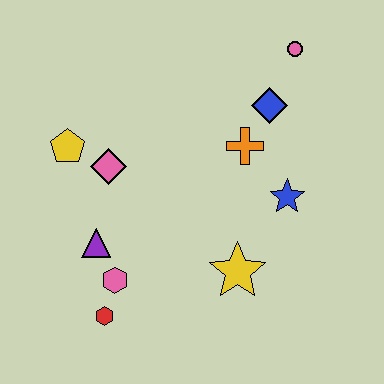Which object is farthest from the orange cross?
The red hexagon is farthest from the orange cross.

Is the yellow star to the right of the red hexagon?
Yes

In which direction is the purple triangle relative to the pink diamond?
The purple triangle is below the pink diamond.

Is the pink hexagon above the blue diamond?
No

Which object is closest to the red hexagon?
The pink hexagon is closest to the red hexagon.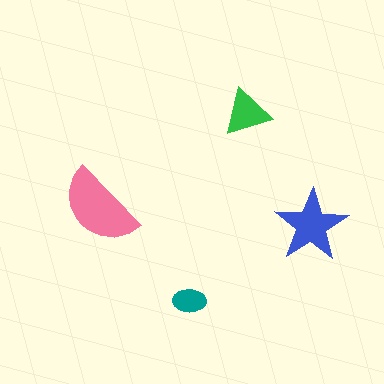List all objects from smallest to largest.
The teal ellipse, the green triangle, the blue star, the pink semicircle.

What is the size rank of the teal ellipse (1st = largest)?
4th.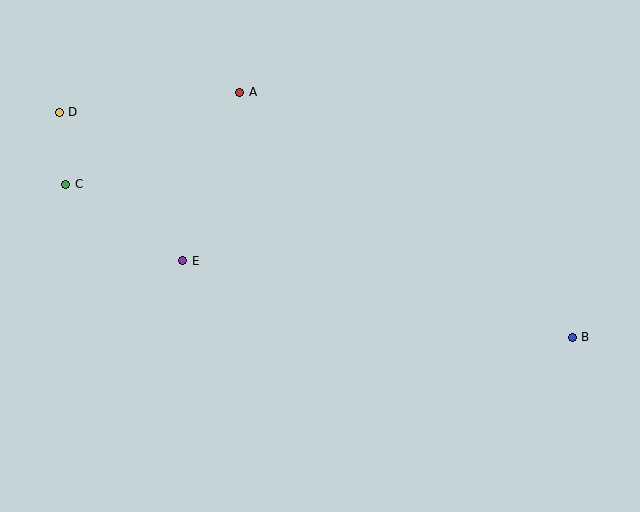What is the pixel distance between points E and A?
The distance between E and A is 178 pixels.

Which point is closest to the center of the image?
Point E at (183, 261) is closest to the center.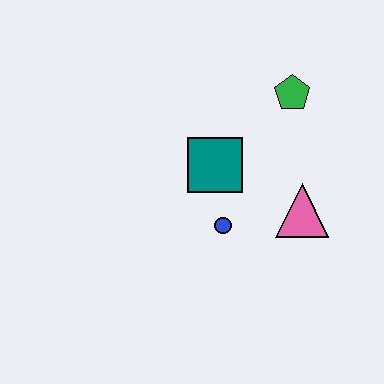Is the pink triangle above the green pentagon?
No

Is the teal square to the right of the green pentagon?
No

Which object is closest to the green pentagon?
The teal square is closest to the green pentagon.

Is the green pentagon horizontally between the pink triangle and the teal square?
Yes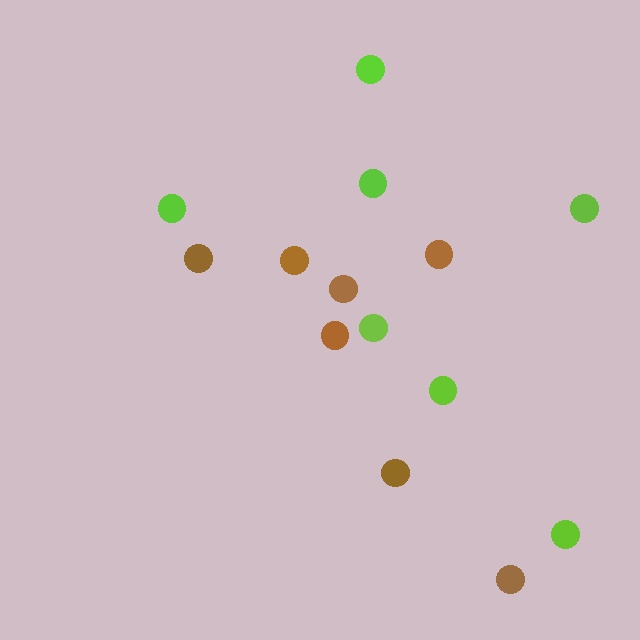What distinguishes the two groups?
There are 2 groups: one group of lime circles (7) and one group of brown circles (7).